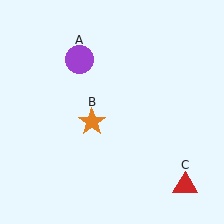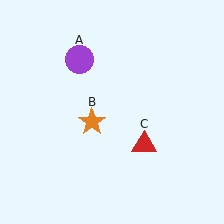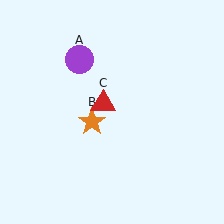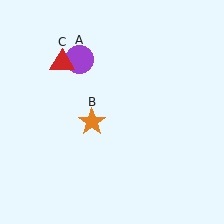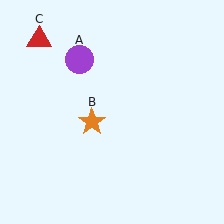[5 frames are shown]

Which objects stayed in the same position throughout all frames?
Purple circle (object A) and orange star (object B) remained stationary.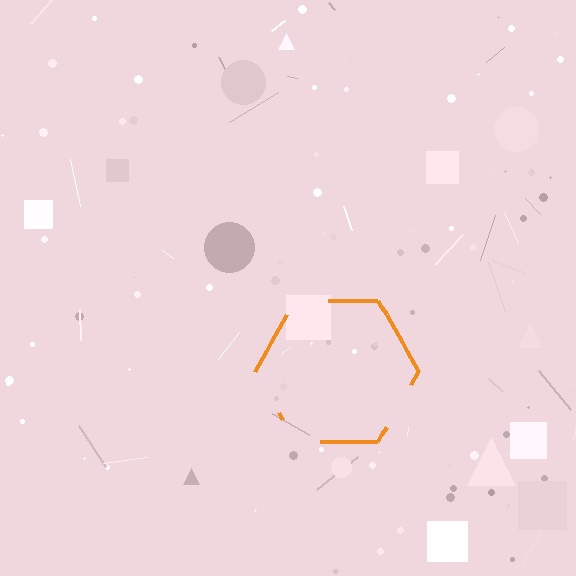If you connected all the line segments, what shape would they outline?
They would outline a hexagon.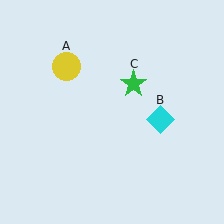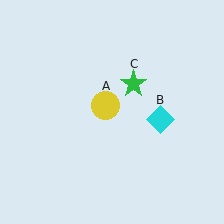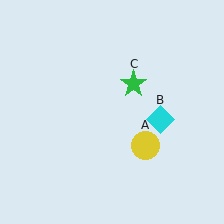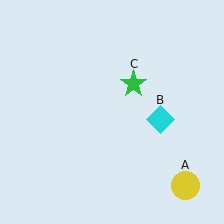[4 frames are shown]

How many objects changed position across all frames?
1 object changed position: yellow circle (object A).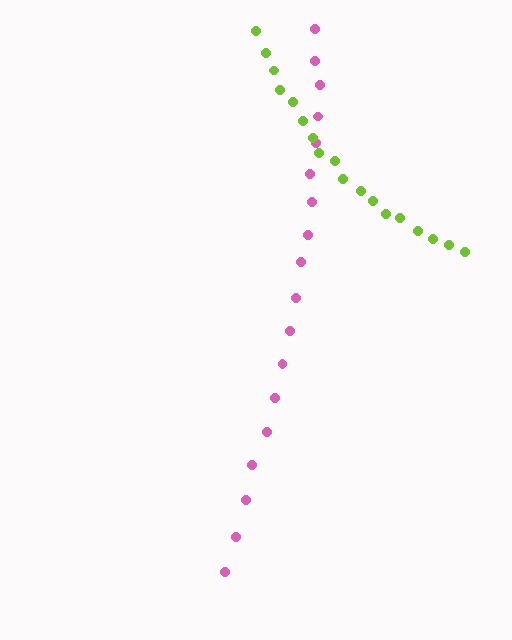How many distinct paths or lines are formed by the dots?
There are 2 distinct paths.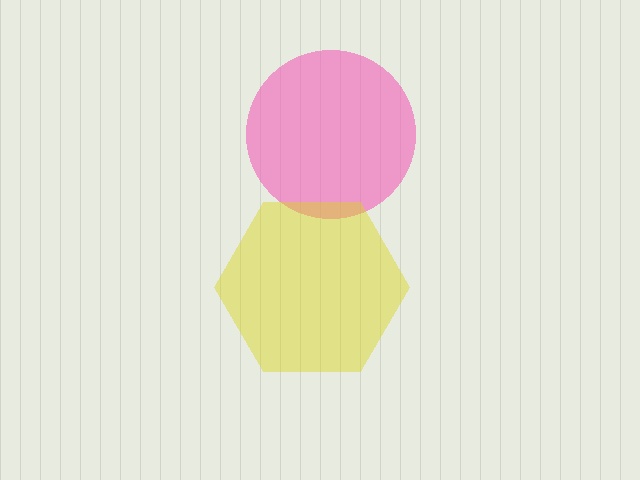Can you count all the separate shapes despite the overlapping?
Yes, there are 2 separate shapes.